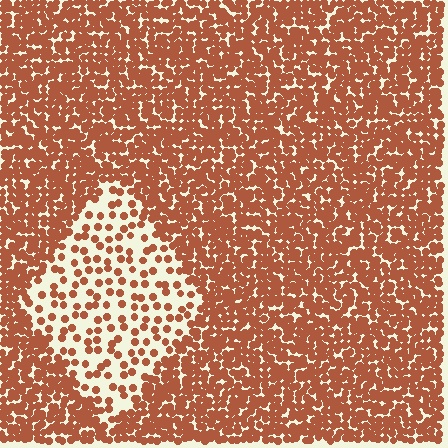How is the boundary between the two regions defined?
The boundary is defined by a change in element density (approximately 3.0x ratio). All elements are the same color, size, and shape.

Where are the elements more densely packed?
The elements are more densely packed outside the diamond boundary.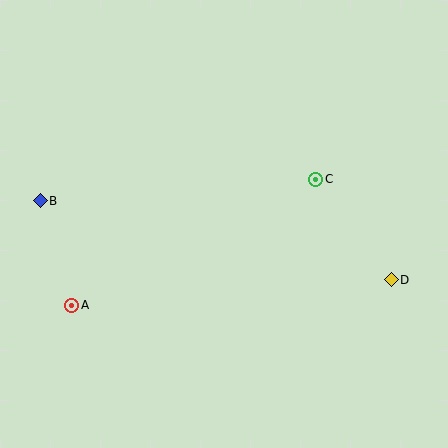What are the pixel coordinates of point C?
Point C is at (316, 179).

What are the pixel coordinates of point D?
Point D is at (391, 280).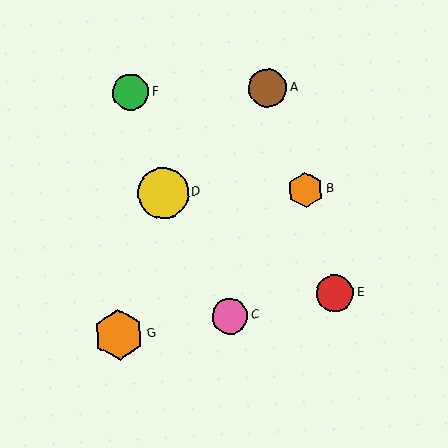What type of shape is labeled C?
Shape C is a pink circle.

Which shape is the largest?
The yellow circle (labeled D) is the largest.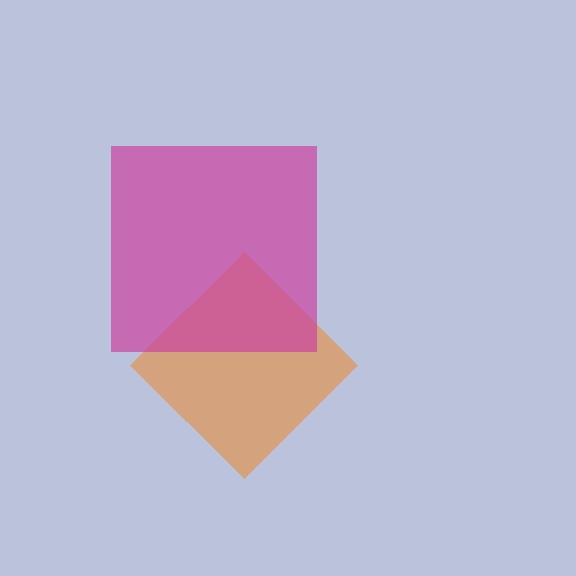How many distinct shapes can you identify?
There are 2 distinct shapes: an orange diamond, a magenta square.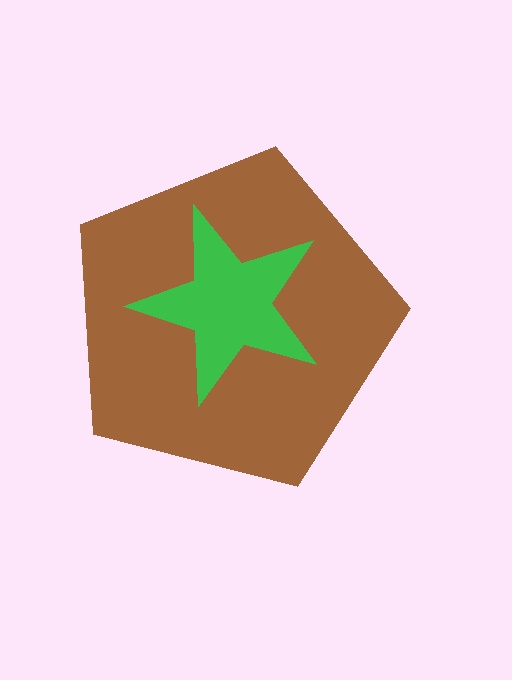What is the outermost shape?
The brown pentagon.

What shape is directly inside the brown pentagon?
The green star.